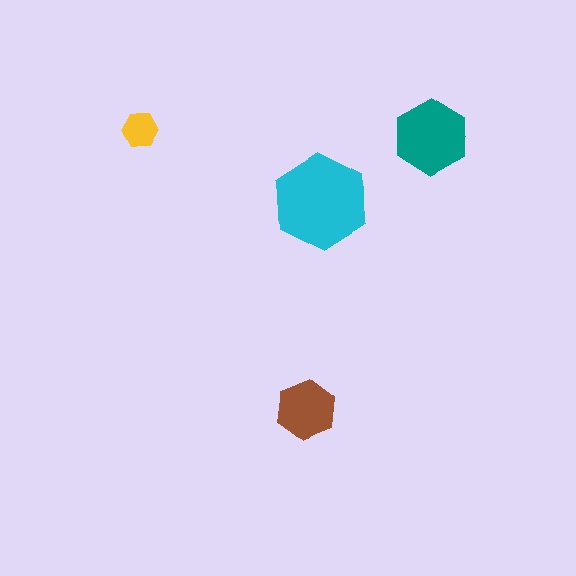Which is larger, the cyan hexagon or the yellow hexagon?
The cyan one.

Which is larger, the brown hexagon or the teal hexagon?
The teal one.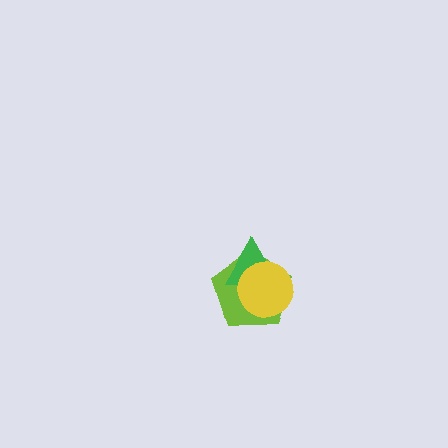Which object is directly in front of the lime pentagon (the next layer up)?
The green triangle is directly in front of the lime pentagon.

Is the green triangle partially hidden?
Yes, it is partially covered by another shape.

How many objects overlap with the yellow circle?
2 objects overlap with the yellow circle.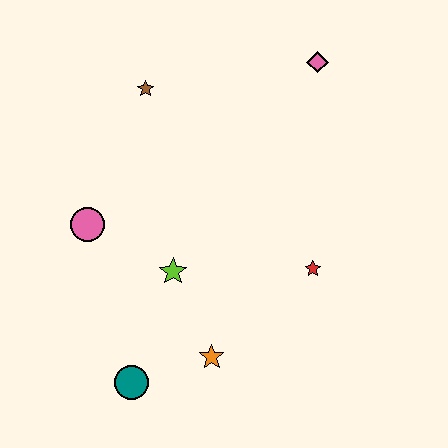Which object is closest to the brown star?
The pink circle is closest to the brown star.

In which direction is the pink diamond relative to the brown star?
The pink diamond is to the right of the brown star.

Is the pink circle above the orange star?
Yes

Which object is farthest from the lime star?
The pink diamond is farthest from the lime star.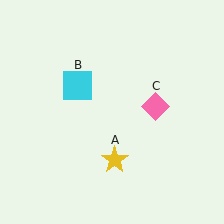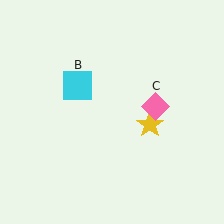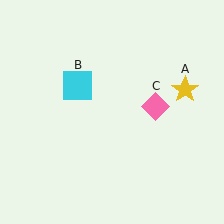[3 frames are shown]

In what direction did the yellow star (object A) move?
The yellow star (object A) moved up and to the right.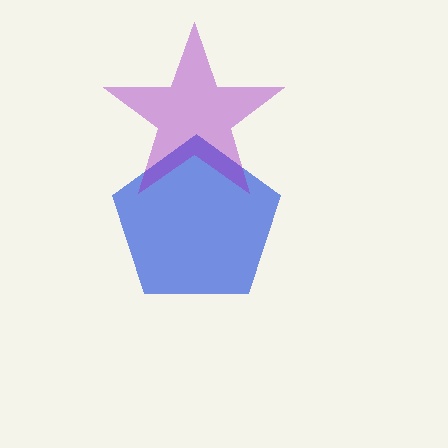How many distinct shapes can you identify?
There are 2 distinct shapes: a blue pentagon, a purple star.